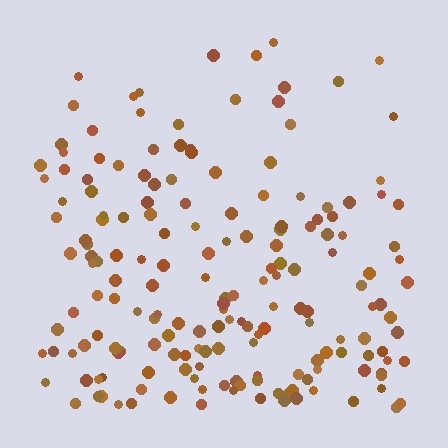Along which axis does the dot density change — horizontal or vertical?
Vertical.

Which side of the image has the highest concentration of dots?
The bottom.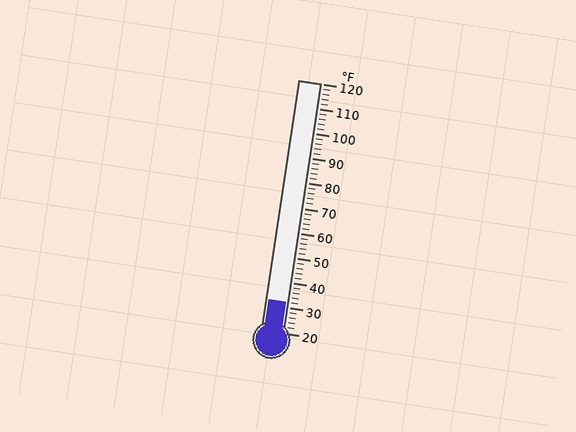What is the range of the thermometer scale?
The thermometer scale ranges from 20°F to 120°F.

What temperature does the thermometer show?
The thermometer shows approximately 32°F.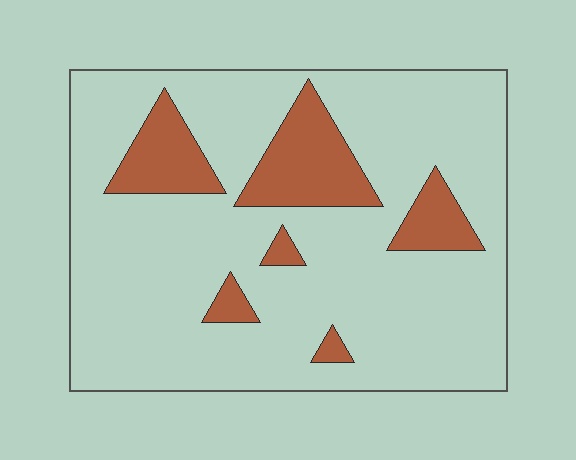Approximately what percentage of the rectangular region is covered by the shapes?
Approximately 15%.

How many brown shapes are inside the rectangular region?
6.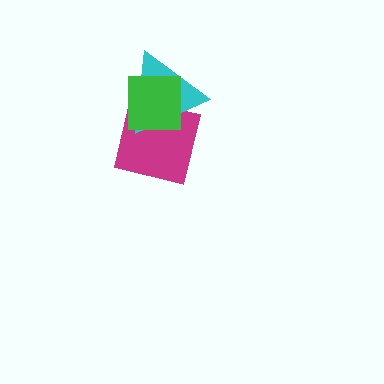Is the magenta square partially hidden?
Yes, it is partially covered by another shape.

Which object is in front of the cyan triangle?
The green square is in front of the cyan triangle.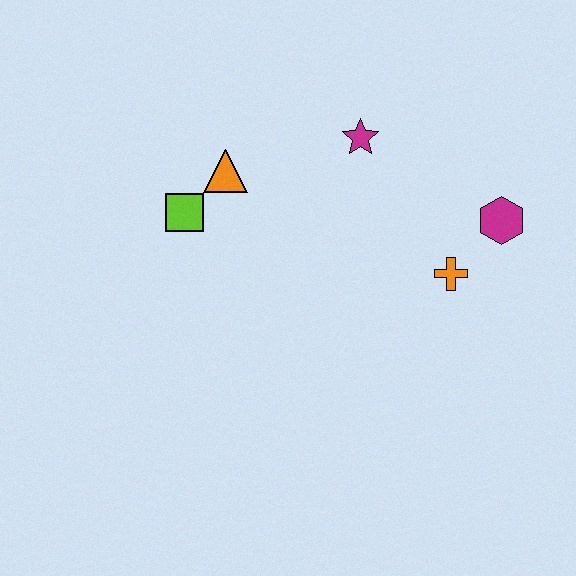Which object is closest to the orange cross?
The magenta hexagon is closest to the orange cross.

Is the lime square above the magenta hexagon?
Yes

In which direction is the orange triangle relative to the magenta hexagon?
The orange triangle is to the left of the magenta hexagon.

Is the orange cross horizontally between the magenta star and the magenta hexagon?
Yes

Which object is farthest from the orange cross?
The lime square is farthest from the orange cross.